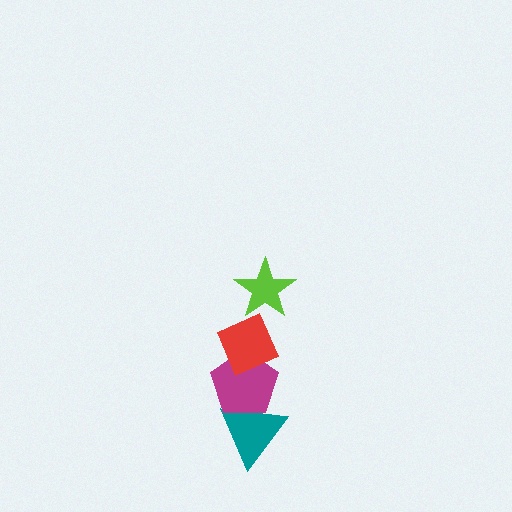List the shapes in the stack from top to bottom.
From top to bottom: the lime star, the red diamond, the magenta pentagon, the teal triangle.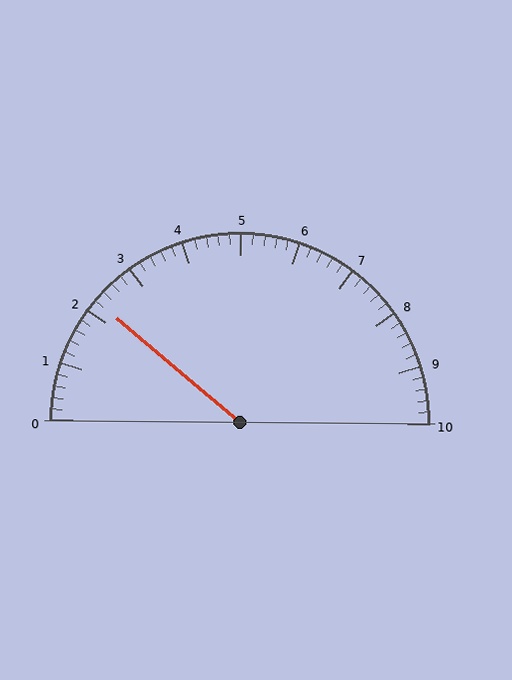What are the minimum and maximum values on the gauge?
The gauge ranges from 0 to 10.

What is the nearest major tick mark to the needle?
The nearest major tick mark is 2.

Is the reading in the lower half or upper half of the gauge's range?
The reading is in the lower half of the range (0 to 10).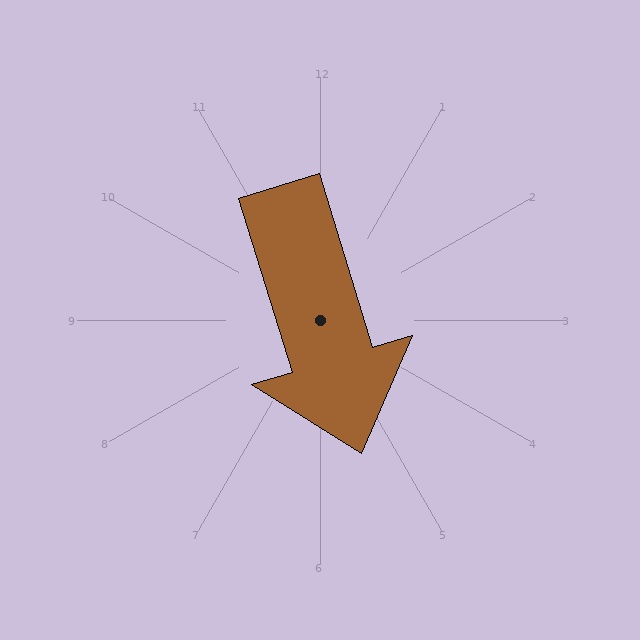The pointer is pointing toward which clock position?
Roughly 5 o'clock.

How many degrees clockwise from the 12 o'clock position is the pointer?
Approximately 163 degrees.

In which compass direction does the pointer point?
South.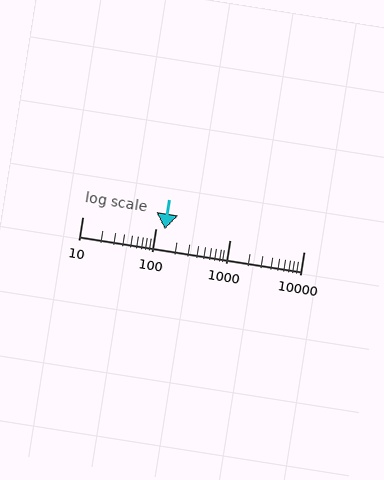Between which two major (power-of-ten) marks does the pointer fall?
The pointer is between 100 and 1000.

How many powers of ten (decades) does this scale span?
The scale spans 3 decades, from 10 to 10000.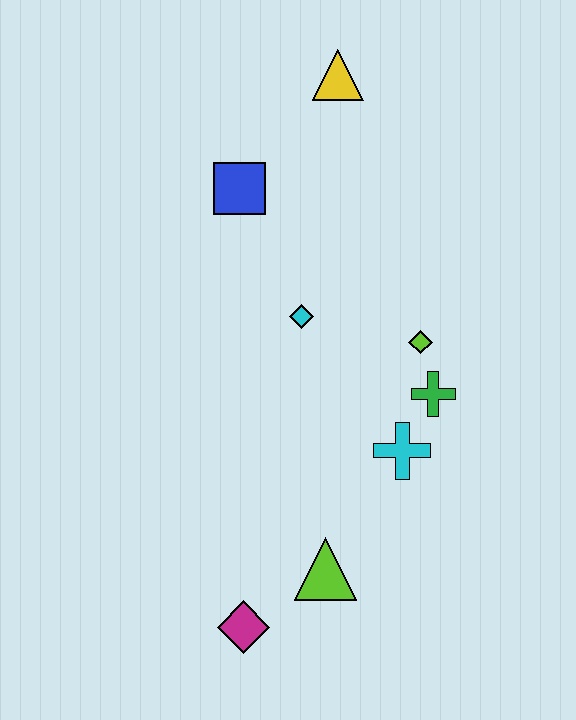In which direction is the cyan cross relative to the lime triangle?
The cyan cross is above the lime triangle.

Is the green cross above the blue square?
No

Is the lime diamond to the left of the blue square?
No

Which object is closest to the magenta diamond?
The lime triangle is closest to the magenta diamond.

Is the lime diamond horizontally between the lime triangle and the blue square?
No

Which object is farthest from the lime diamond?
The magenta diamond is farthest from the lime diamond.